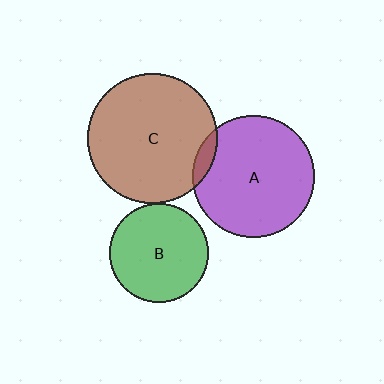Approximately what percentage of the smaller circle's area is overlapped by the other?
Approximately 5%.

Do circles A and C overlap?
Yes.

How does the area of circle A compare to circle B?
Approximately 1.5 times.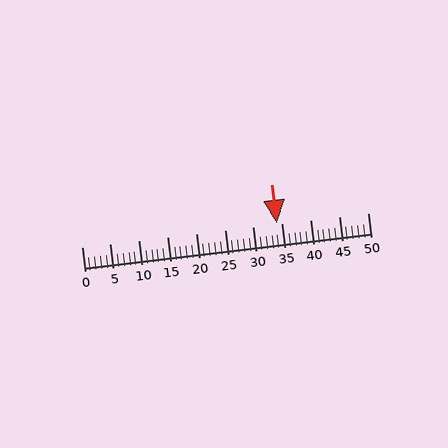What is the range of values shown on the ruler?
The ruler shows values from 0 to 50.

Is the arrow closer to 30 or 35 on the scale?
The arrow is closer to 35.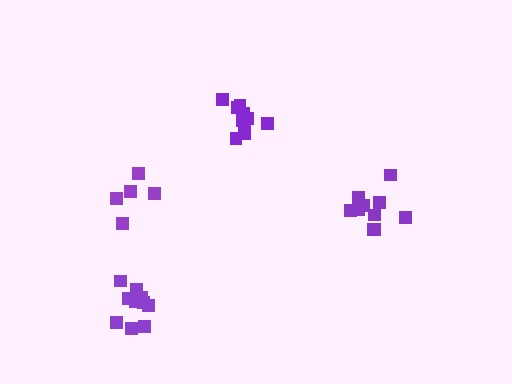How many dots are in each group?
Group 1: 10 dots, Group 2: 5 dots, Group 3: 10 dots, Group 4: 10 dots (35 total).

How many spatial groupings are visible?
There are 4 spatial groupings.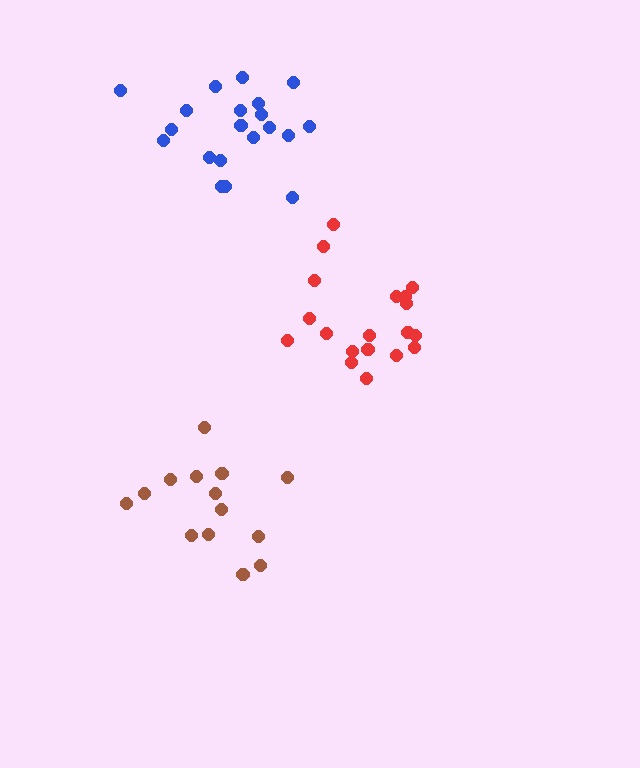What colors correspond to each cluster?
The clusters are colored: blue, red, brown.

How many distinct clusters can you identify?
There are 3 distinct clusters.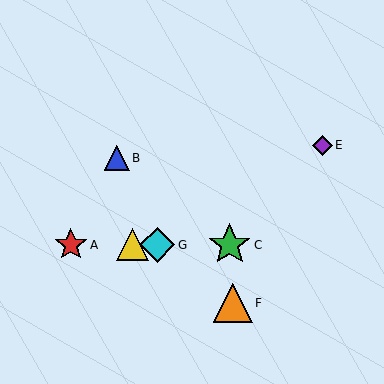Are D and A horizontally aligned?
Yes, both are at y≈245.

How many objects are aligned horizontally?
4 objects (A, C, D, G) are aligned horizontally.